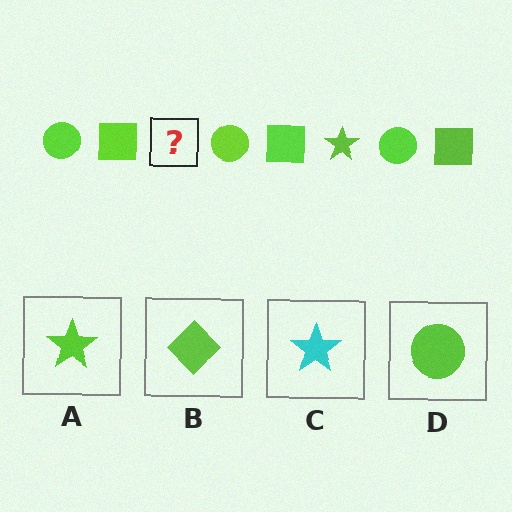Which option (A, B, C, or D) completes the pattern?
A.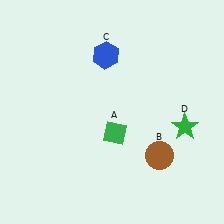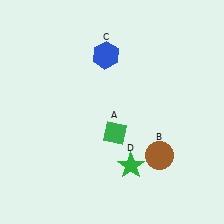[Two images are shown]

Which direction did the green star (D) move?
The green star (D) moved left.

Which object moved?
The green star (D) moved left.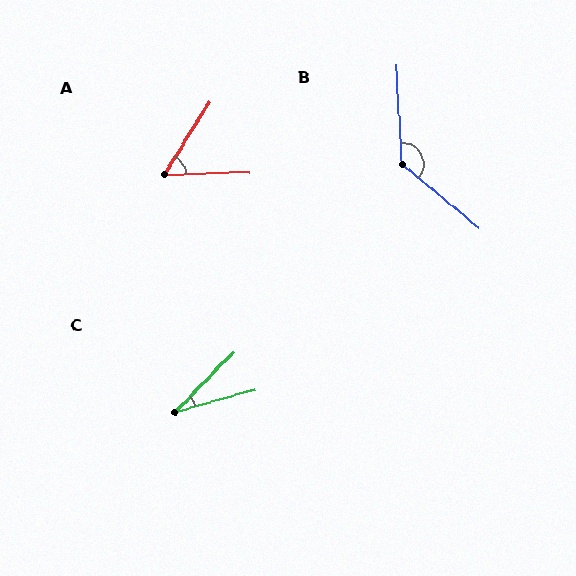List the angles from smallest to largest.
C (29°), A (56°), B (132°).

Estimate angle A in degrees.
Approximately 56 degrees.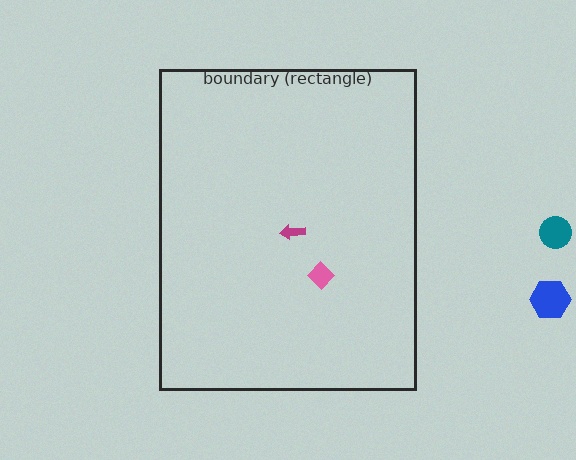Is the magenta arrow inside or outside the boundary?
Inside.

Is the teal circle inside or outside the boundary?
Outside.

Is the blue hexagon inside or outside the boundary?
Outside.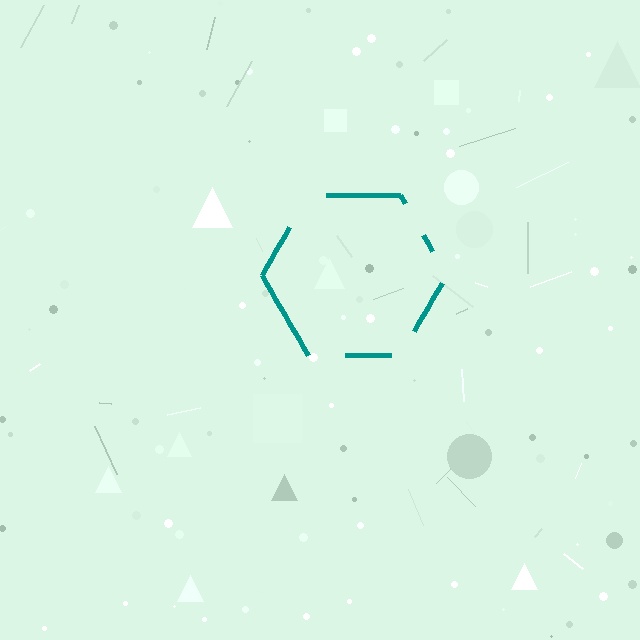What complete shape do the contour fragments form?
The contour fragments form a hexagon.